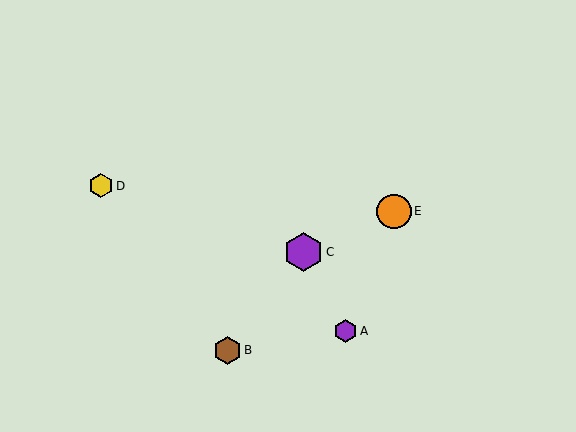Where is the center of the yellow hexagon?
The center of the yellow hexagon is at (101, 186).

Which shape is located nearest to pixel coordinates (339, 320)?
The purple hexagon (labeled A) at (346, 331) is nearest to that location.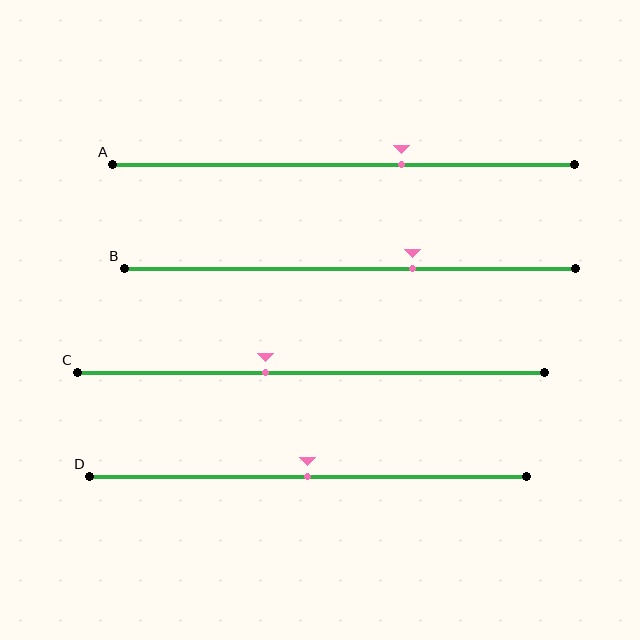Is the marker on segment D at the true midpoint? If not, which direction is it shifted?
Yes, the marker on segment D is at the true midpoint.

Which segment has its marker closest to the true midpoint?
Segment D has its marker closest to the true midpoint.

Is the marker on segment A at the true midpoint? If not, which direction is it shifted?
No, the marker on segment A is shifted to the right by about 13% of the segment length.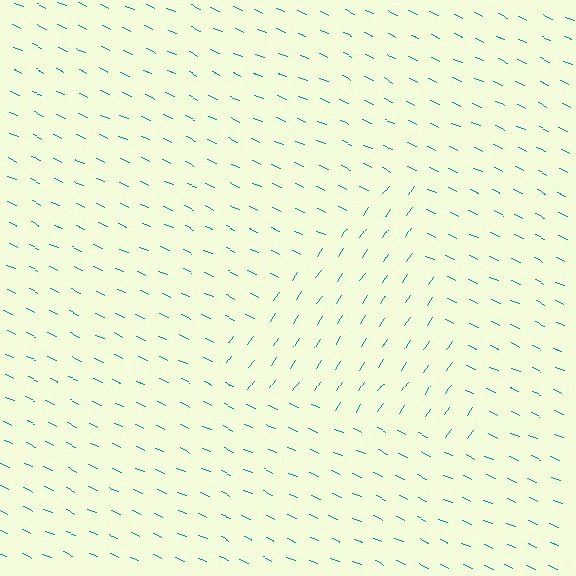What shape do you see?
I see a triangle.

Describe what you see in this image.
The image is filled with small teal line segments. A triangle region in the image has lines oriented differently from the surrounding lines, creating a visible texture boundary.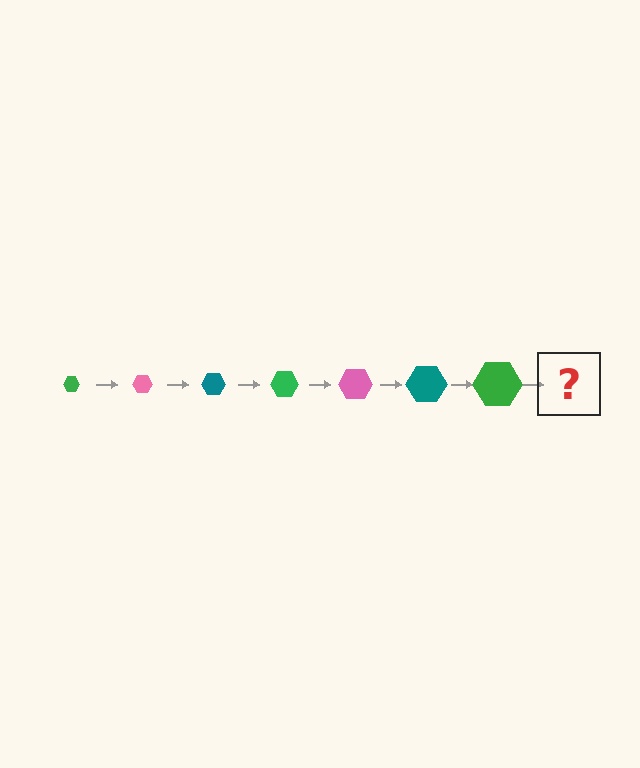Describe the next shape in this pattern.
It should be a pink hexagon, larger than the previous one.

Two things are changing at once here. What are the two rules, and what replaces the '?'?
The two rules are that the hexagon grows larger each step and the color cycles through green, pink, and teal. The '?' should be a pink hexagon, larger than the previous one.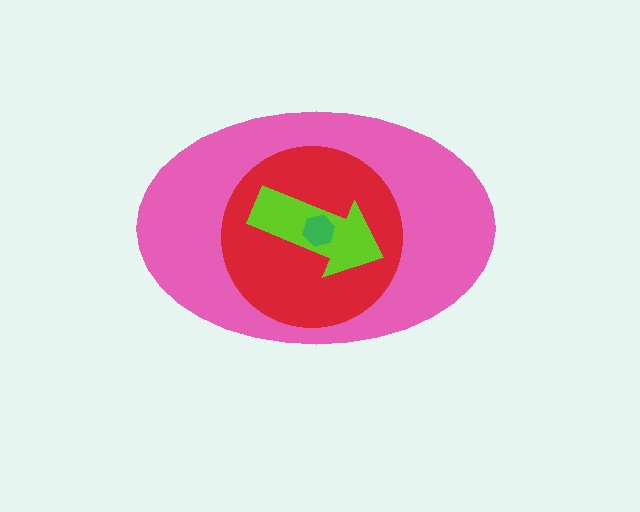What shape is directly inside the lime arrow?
The green hexagon.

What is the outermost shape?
The pink ellipse.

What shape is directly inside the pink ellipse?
The red circle.